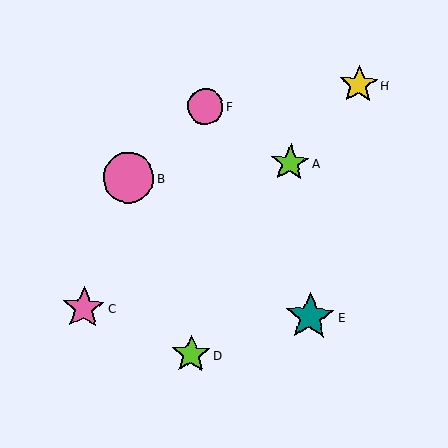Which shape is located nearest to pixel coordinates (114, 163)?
The pink circle (labeled B) at (128, 178) is nearest to that location.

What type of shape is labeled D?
Shape D is a lime star.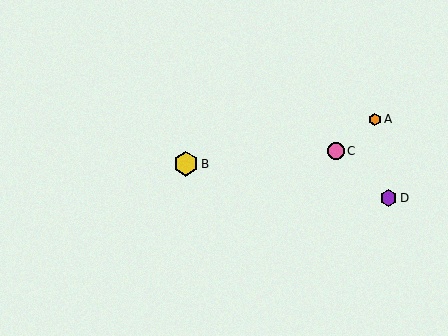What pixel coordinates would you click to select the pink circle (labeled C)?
Click at (336, 151) to select the pink circle C.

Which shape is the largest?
The yellow hexagon (labeled B) is the largest.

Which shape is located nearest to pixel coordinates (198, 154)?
The yellow hexagon (labeled B) at (186, 164) is nearest to that location.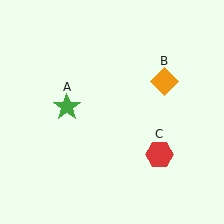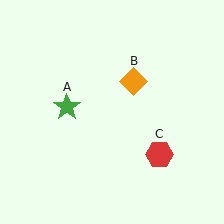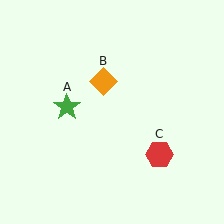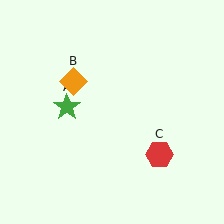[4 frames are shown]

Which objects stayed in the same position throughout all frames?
Green star (object A) and red hexagon (object C) remained stationary.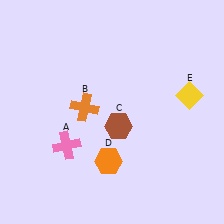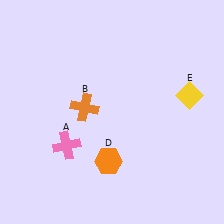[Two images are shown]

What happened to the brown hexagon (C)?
The brown hexagon (C) was removed in Image 2. It was in the bottom-right area of Image 1.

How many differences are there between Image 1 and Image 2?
There is 1 difference between the two images.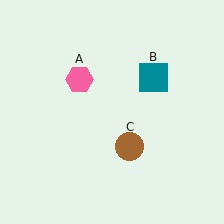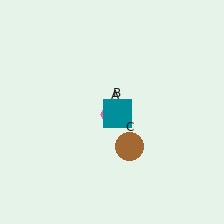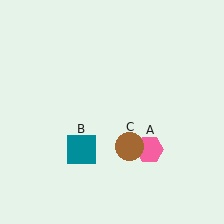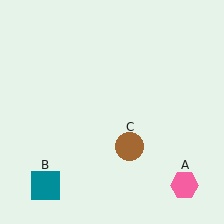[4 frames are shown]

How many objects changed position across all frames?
2 objects changed position: pink hexagon (object A), teal square (object B).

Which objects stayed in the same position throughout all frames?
Brown circle (object C) remained stationary.